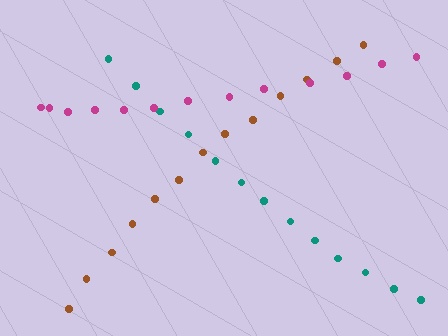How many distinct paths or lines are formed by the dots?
There are 3 distinct paths.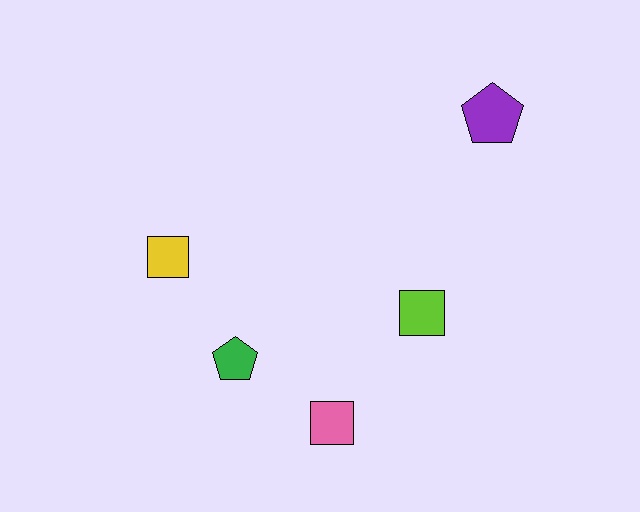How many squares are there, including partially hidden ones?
There are 3 squares.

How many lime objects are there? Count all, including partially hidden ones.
There is 1 lime object.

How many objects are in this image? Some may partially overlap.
There are 5 objects.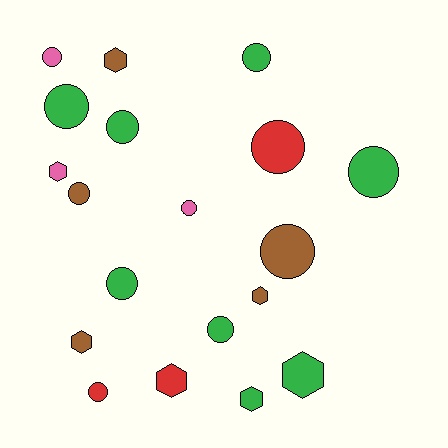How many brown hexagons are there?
There are 3 brown hexagons.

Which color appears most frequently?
Green, with 8 objects.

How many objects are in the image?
There are 19 objects.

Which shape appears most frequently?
Circle, with 12 objects.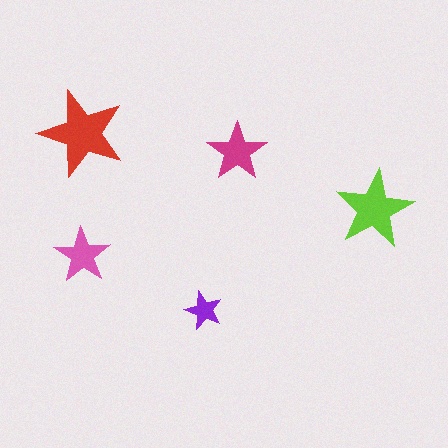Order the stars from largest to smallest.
the red one, the lime one, the magenta one, the pink one, the purple one.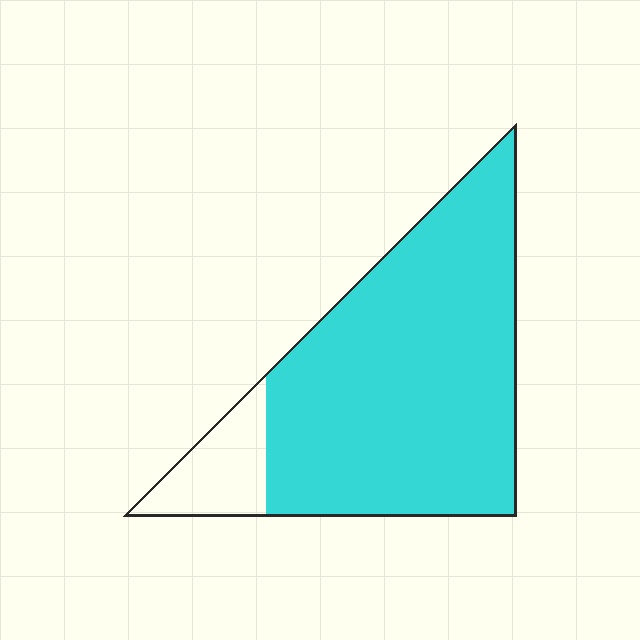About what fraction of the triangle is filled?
About seven eighths (7/8).